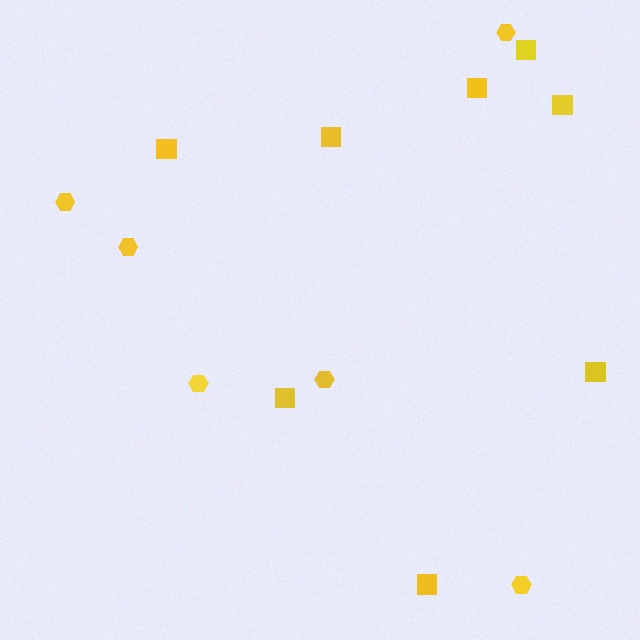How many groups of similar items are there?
There are 2 groups: one group of hexagons (6) and one group of squares (8).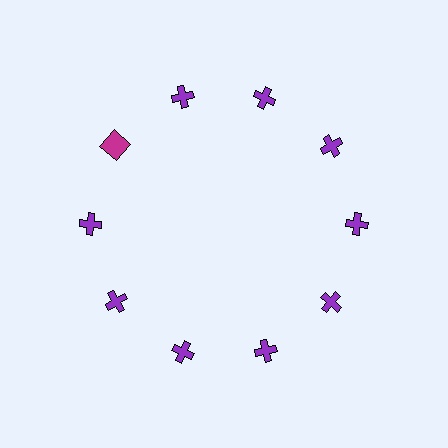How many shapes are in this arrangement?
There are 10 shapes arranged in a ring pattern.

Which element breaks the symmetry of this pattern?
The magenta square at roughly the 10 o'clock position breaks the symmetry. All other shapes are purple crosses.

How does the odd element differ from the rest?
It differs in both color (magenta instead of purple) and shape (square instead of cross).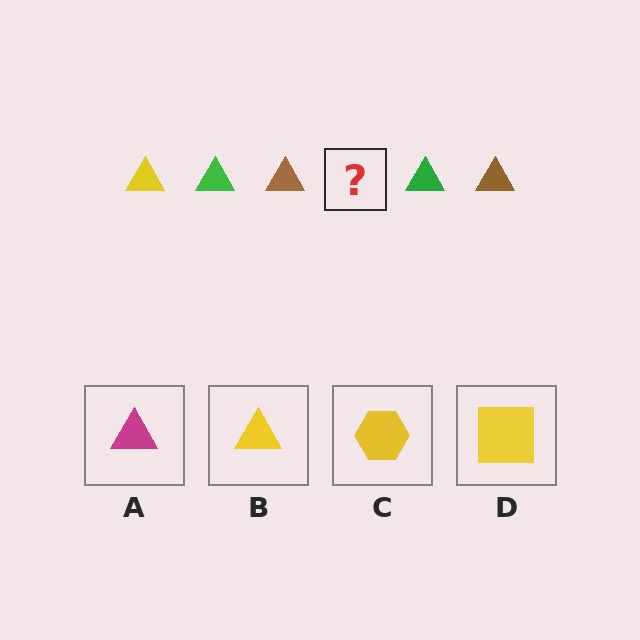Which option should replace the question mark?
Option B.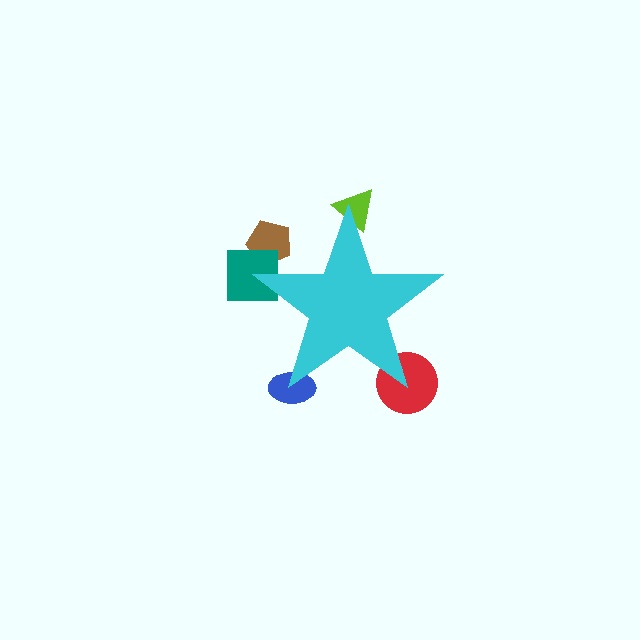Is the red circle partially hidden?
Yes, the red circle is partially hidden behind the cyan star.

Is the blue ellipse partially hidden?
Yes, the blue ellipse is partially hidden behind the cyan star.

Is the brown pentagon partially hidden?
Yes, the brown pentagon is partially hidden behind the cyan star.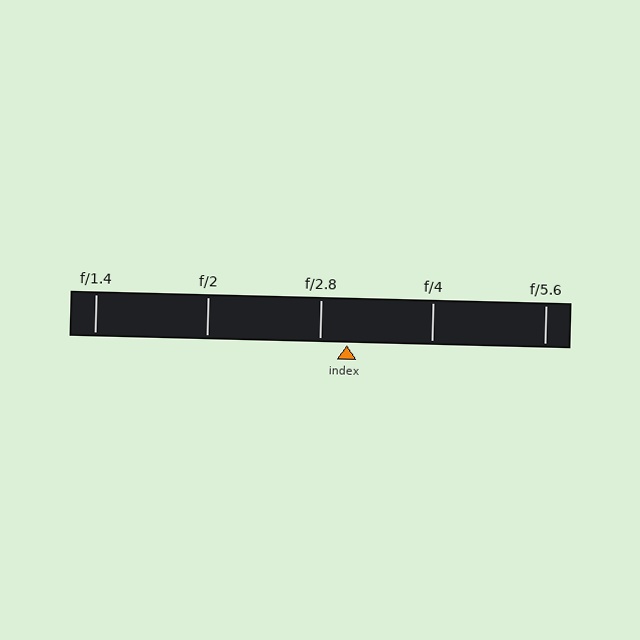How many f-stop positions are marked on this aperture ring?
There are 5 f-stop positions marked.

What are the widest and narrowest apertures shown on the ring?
The widest aperture shown is f/1.4 and the narrowest is f/5.6.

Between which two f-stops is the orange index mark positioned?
The index mark is between f/2.8 and f/4.